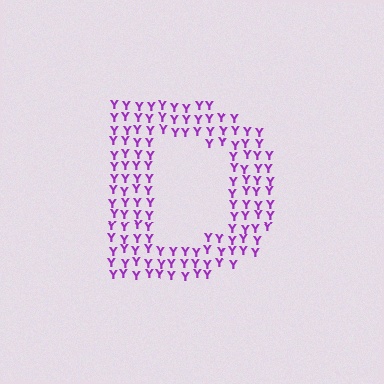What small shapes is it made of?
It is made of small letter Y's.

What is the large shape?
The large shape is the letter D.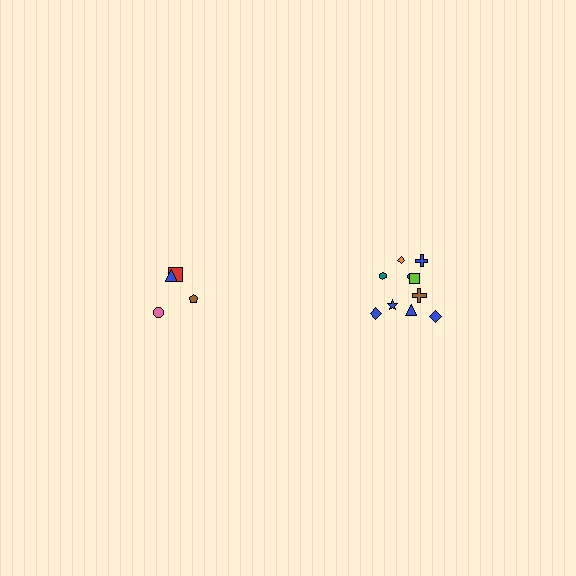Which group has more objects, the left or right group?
The right group.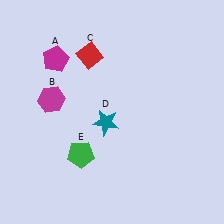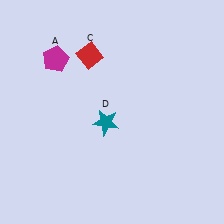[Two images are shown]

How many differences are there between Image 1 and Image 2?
There are 2 differences between the two images.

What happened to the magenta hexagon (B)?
The magenta hexagon (B) was removed in Image 2. It was in the top-left area of Image 1.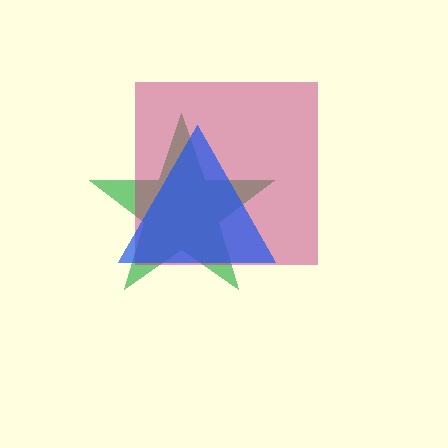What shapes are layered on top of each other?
The layered shapes are: a green star, a magenta square, a blue triangle.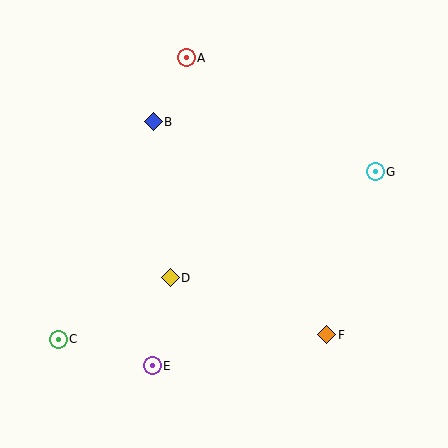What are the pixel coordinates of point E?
Point E is at (152, 366).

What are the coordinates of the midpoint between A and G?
The midpoint between A and G is at (281, 115).